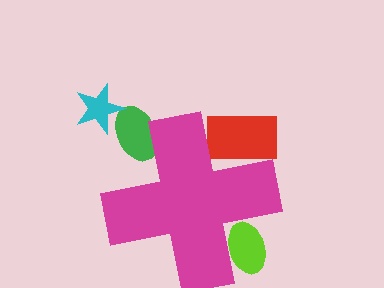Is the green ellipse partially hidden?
Yes, the green ellipse is partially hidden behind the magenta cross.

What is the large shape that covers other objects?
A magenta cross.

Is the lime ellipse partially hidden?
Yes, the lime ellipse is partially hidden behind the magenta cross.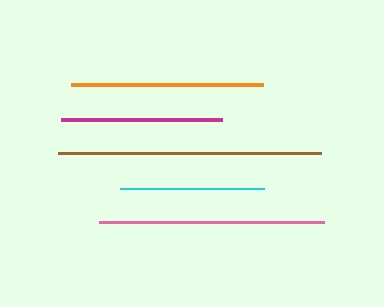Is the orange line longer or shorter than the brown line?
The brown line is longer than the orange line.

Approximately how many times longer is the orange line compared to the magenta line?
The orange line is approximately 1.2 times the length of the magenta line.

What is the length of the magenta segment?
The magenta segment is approximately 161 pixels long.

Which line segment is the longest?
The brown line is the longest at approximately 262 pixels.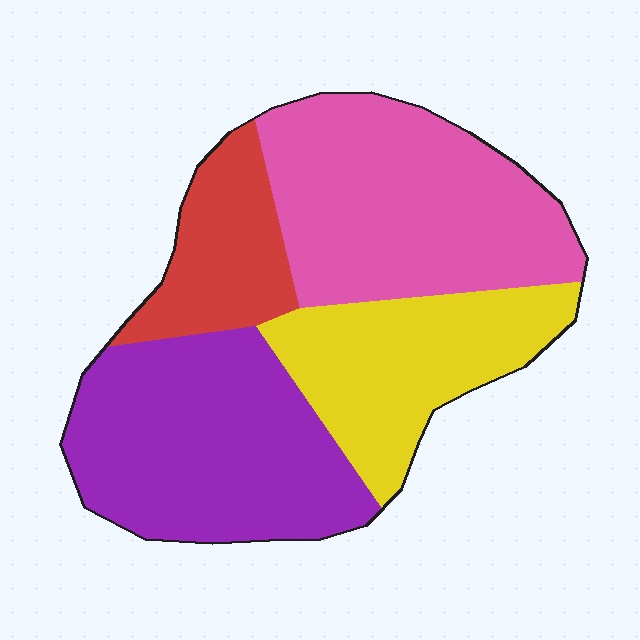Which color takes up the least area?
Red, at roughly 15%.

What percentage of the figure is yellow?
Yellow takes up about one fifth (1/5) of the figure.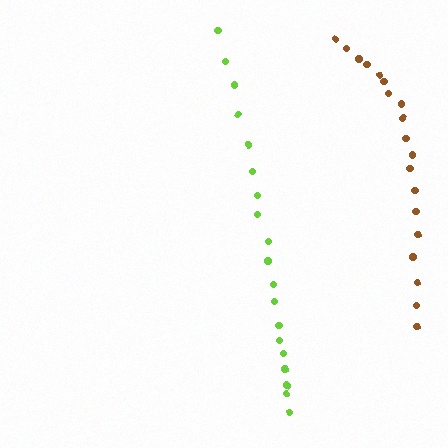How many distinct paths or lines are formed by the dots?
There are 2 distinct paths.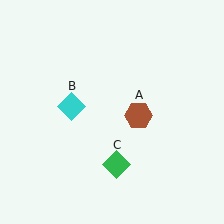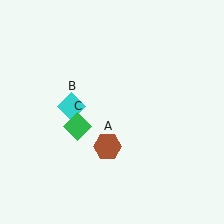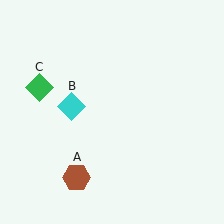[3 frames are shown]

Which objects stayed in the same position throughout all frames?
Cyan diamond (object B) remained stationary.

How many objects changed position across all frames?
2 objects changed position: brown hexagon (object A), green diamond (object C).